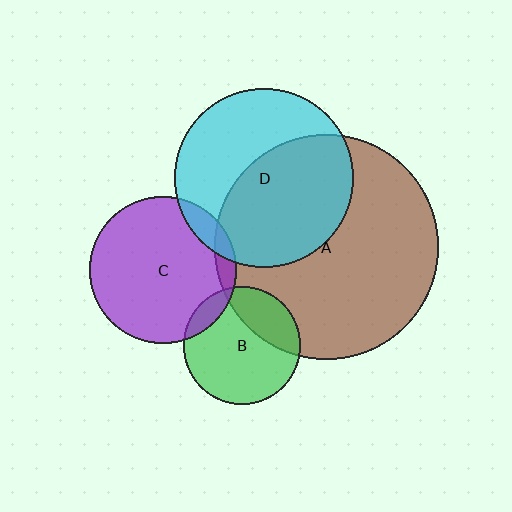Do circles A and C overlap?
Yes.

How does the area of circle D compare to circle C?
Approximately 1.5 times.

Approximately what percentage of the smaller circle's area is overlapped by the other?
Approximately 5%.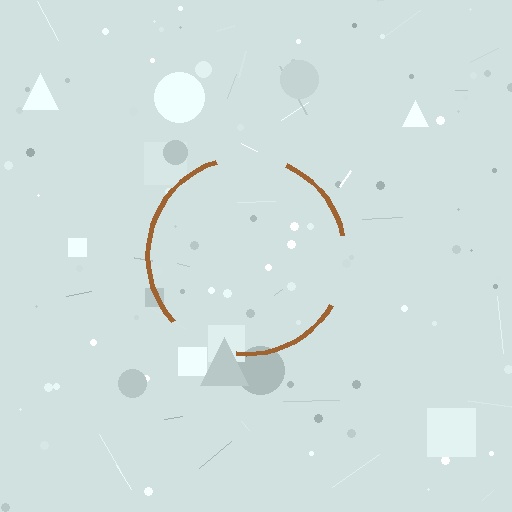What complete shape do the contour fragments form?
The contour fragments form a circle.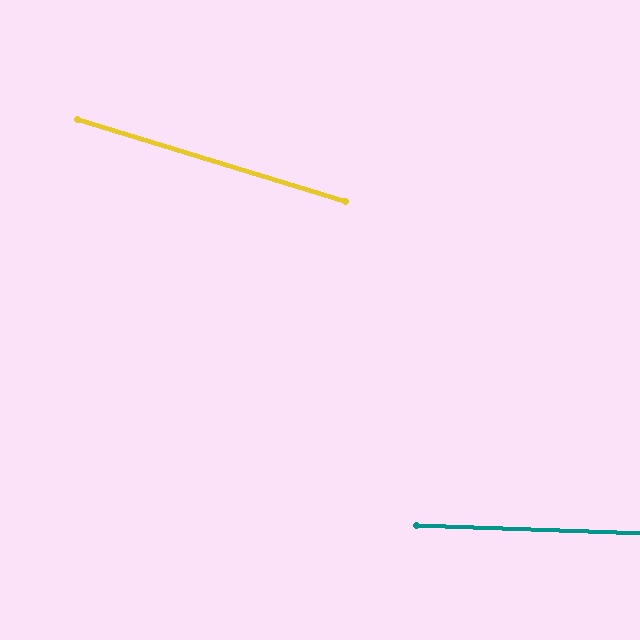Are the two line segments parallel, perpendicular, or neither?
Neither parallel nor perpendicular — they differ by about 15°.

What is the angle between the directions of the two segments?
Approximately 15 degrees.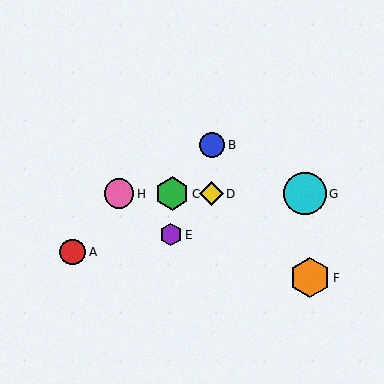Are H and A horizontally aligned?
No, H is at y≈193 and A is at y≈252.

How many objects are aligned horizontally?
4 objects (C, D, G, H) are aligned horizontally.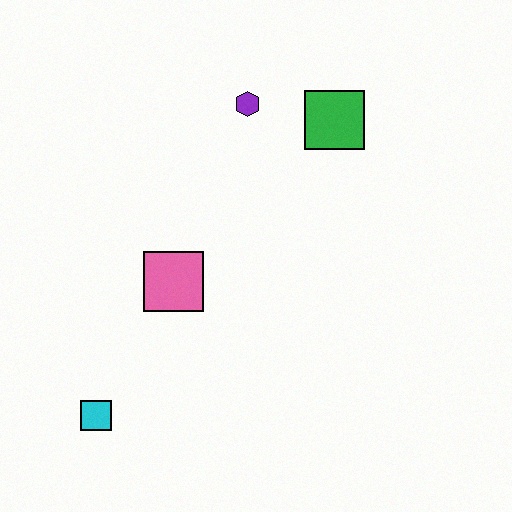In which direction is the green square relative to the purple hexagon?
The green square is to the right of the purple hexagon.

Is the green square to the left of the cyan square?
No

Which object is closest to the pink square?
The cyan square is closest to the pink square.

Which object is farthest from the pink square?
The green square is farthest from the pink square.